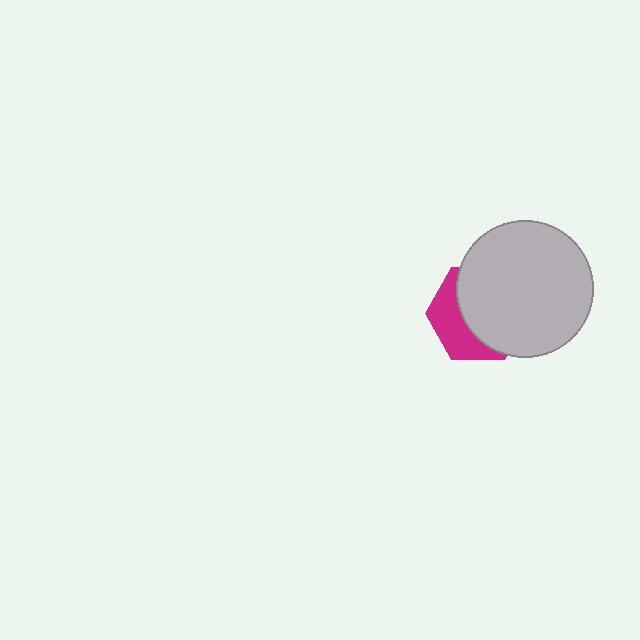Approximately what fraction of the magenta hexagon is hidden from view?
Roughly 63% of the magenta hexagon is hidden behind the light gray circle.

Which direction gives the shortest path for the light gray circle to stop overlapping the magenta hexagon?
Moving toward the upper-right gives the shortest separation.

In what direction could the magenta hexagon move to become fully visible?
The magenta hexagon could move toward the lower-left. That would shift it out from behind the light gray circle entirely.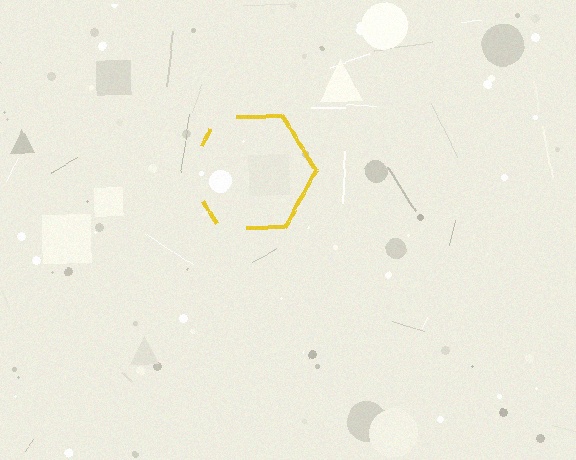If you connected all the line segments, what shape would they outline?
They would outline a hexagon.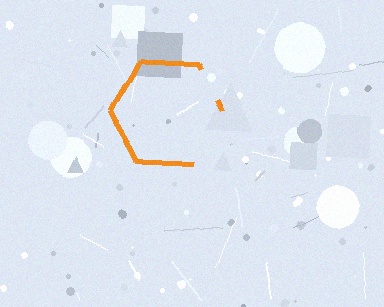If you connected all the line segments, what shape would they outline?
They would outline a hexagon.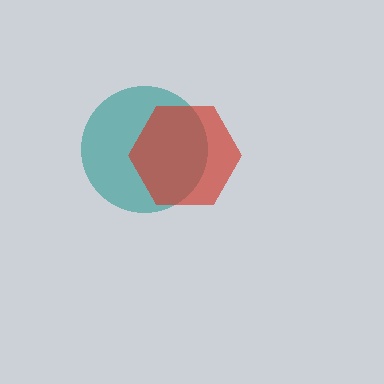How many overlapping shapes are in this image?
There are 2 overlapping shapes in the image.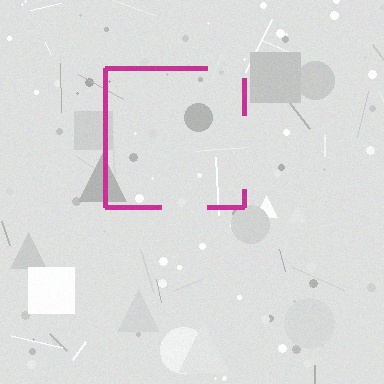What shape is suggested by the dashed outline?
The dashed outline suggests a square.